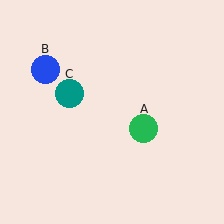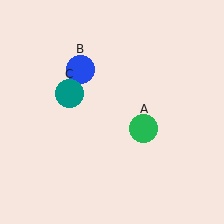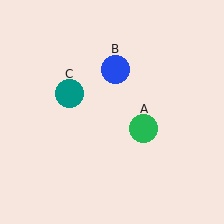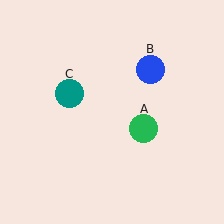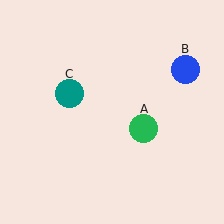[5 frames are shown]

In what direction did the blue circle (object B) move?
The blue circle (object B) moved right.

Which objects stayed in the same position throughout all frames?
Green circle (object A) and teal circle (object C) remained stationary.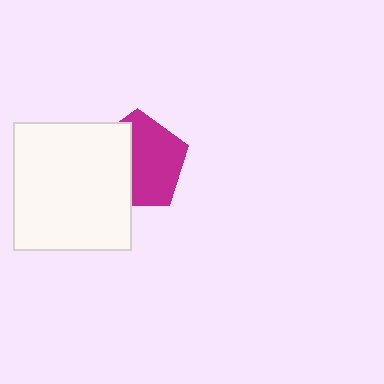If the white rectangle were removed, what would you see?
You would see the complete magenta pentagon.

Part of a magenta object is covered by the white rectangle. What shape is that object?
It is a pentagon.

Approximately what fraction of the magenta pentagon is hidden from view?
Roughly 41% of the magenta pentagon is hidden behind the white rectangle.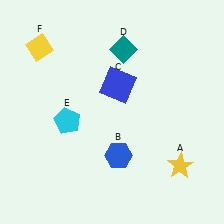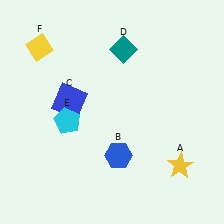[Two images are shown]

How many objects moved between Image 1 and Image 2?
1 object moved between the two images.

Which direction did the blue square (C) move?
The blue square (C) moved left.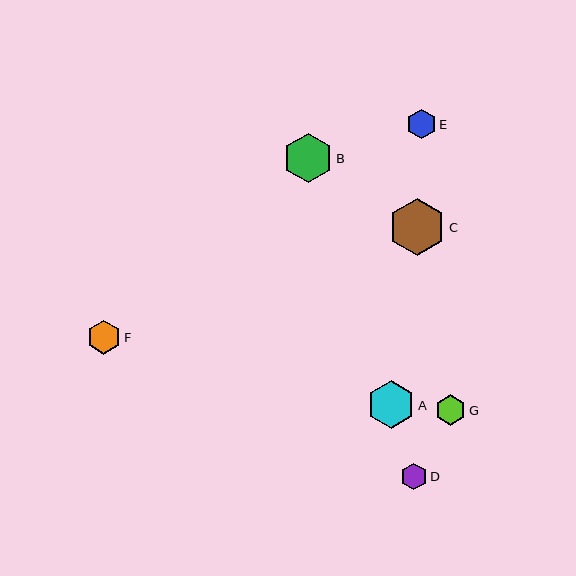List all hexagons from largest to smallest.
From largest to smallest: C, B, A, F, G, E, D.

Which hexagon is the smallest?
Hexagon D is the smallest with a size of approximately 27 pixels.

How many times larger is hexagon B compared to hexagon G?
Hexagon B is approximately 1.6 times the size of hexagon G.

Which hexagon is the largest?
Hexagon C is the largest with a size of approximately 57 pixels.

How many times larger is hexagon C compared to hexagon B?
Hexagon C is approximately 1.2 times the size of hexagon B.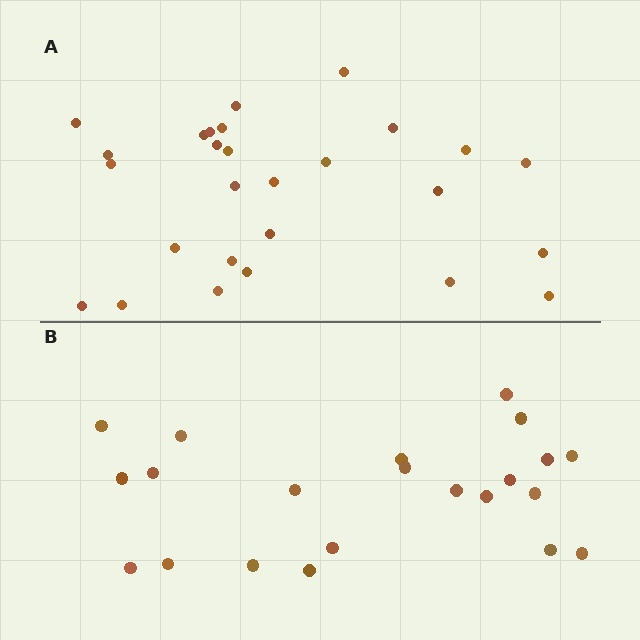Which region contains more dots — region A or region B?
Region A (the top region) has more dots.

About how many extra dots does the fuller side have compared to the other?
Region A has about 5 more dots than region B.